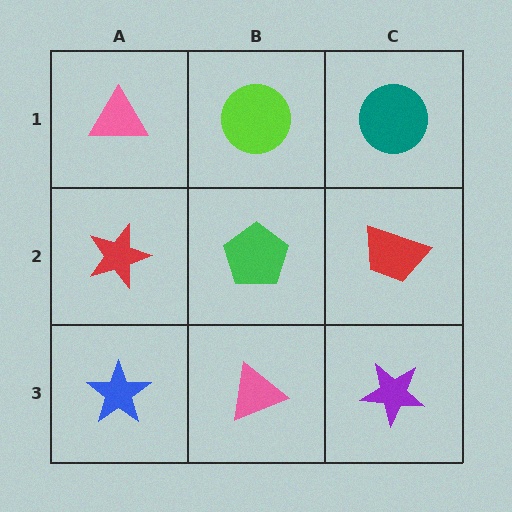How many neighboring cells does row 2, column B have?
4.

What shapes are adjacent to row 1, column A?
A red star (row 2, column A), a lime circle (row 1, column B).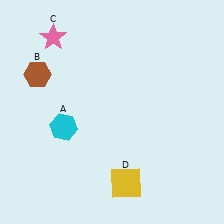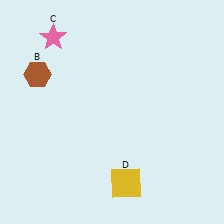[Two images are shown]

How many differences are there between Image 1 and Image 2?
There is 1 difference between the two images.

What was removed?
The cyan hexagon (A) was removed in Image 2.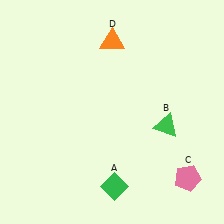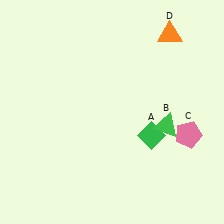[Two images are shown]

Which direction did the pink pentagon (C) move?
The pink pentagon (C) moved up.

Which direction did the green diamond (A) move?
The green diamond (A) moved up.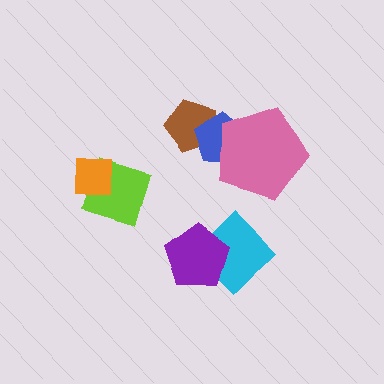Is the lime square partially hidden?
Yes, it is partially covered by another shape.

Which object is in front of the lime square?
The orange square is in front of the lime square.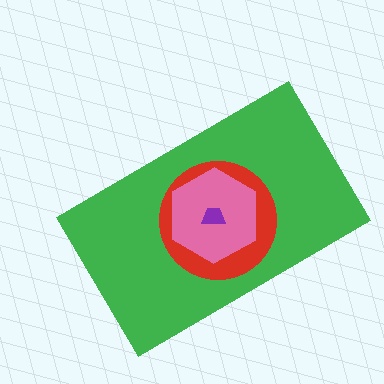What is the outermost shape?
The green rectangle.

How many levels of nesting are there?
4.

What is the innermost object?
The purple trapezoid.